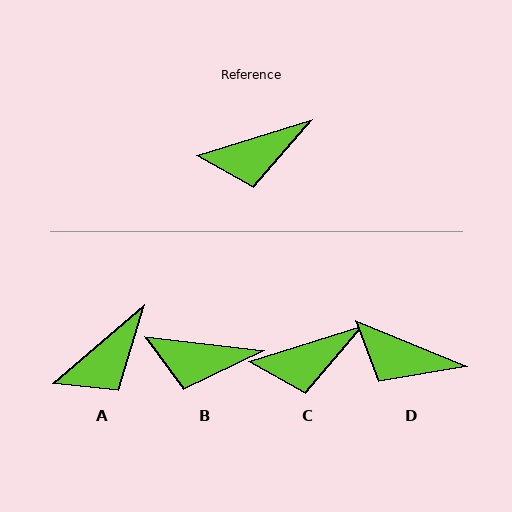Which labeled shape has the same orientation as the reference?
C.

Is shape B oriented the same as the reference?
No, it is off by about 24 degrees.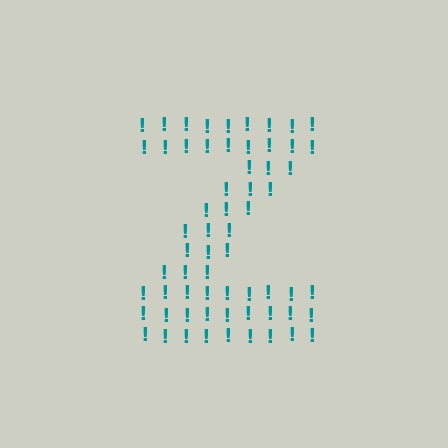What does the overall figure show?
The overall figure shows the letter Z.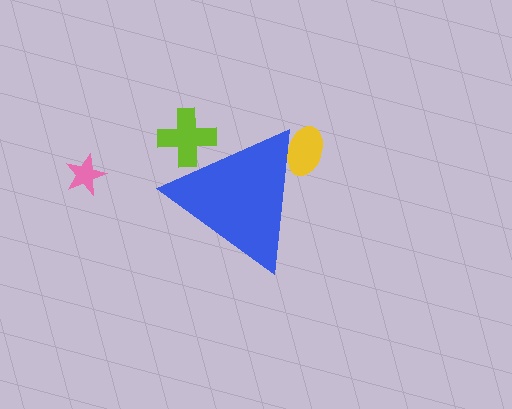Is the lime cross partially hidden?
Yes, the lime cross is partially hidden behind the blue triangle.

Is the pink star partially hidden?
No, the pink star is fully visible.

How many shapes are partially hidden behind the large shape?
2 shapes are partially hidden.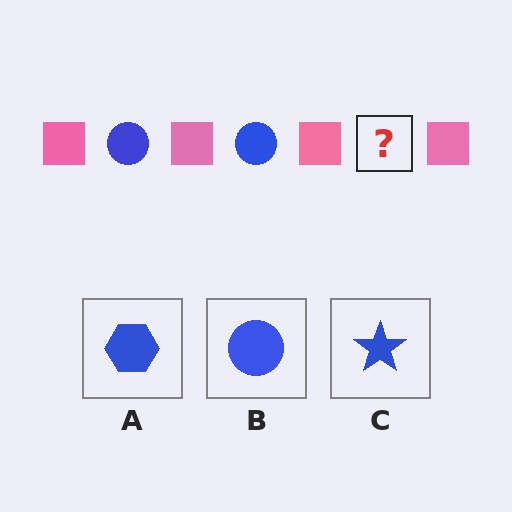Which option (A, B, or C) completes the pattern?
B.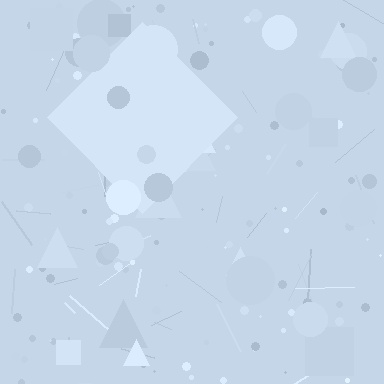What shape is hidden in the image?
A diamond is hidden in the image.